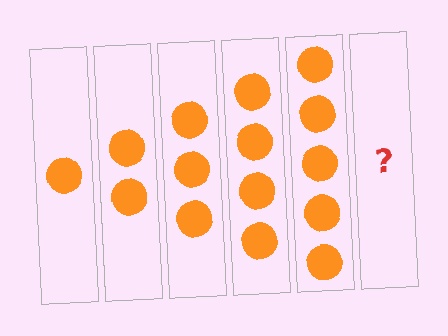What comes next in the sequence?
The next element should be 6 circles.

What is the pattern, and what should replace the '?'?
The pattern is that each step adds one more circle. The '?' should be 6 circles.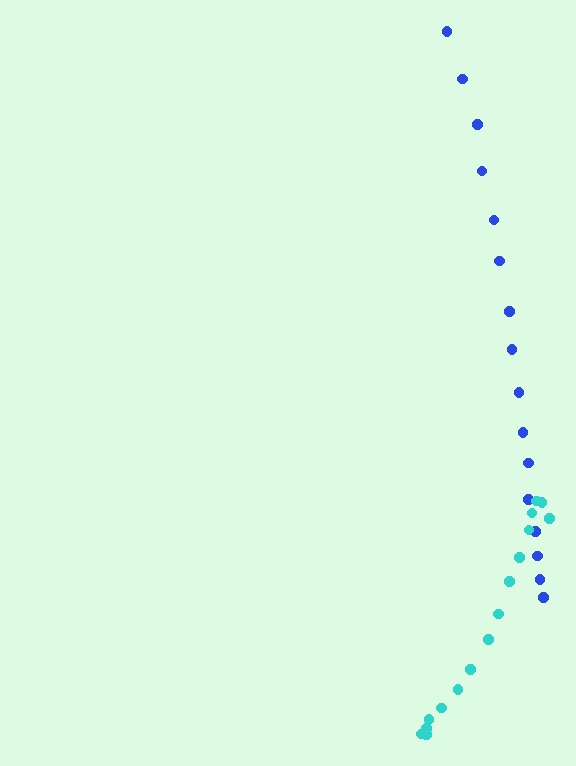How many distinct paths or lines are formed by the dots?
There are 2 distinct paths.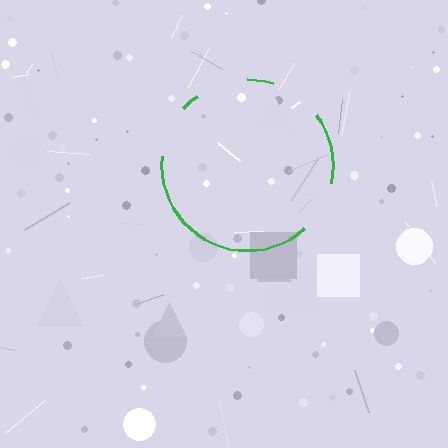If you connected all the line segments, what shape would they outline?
They would outline a circle.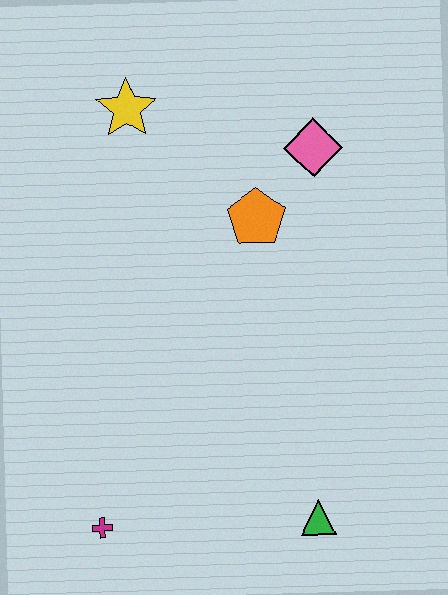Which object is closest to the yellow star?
The orange pentagon is closest to the yellow star.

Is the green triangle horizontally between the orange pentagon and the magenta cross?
No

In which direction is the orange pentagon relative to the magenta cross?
The orange pentagon is above the magenta cross.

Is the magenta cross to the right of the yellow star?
No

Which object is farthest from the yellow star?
The green triangle is farthest from the yellow star.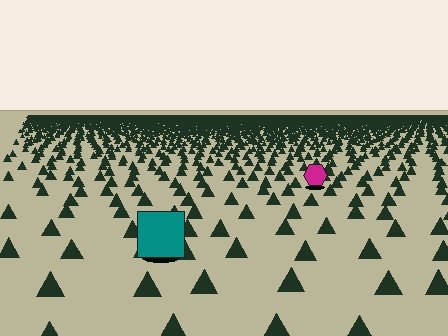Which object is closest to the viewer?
The teal square is closest. The texture marks near it are larger and more spread out.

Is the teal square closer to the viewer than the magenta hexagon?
Yes. The teal square is closer — you can tell from the texture gradient: the ground texture is coarser near it.